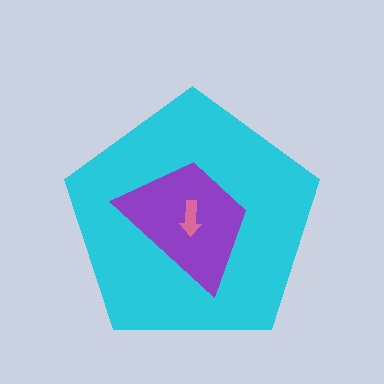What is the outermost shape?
The cyan pentagon.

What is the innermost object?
The pink arrow.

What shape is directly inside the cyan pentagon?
The purple trapezoid.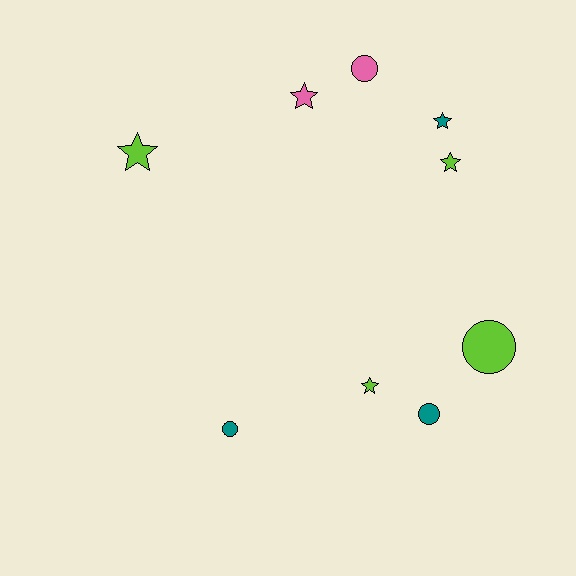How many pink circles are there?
There is 1 pink circle.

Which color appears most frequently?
Lime, with 4 objects.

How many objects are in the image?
There are 9 objects.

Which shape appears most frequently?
Star, with 5 objects.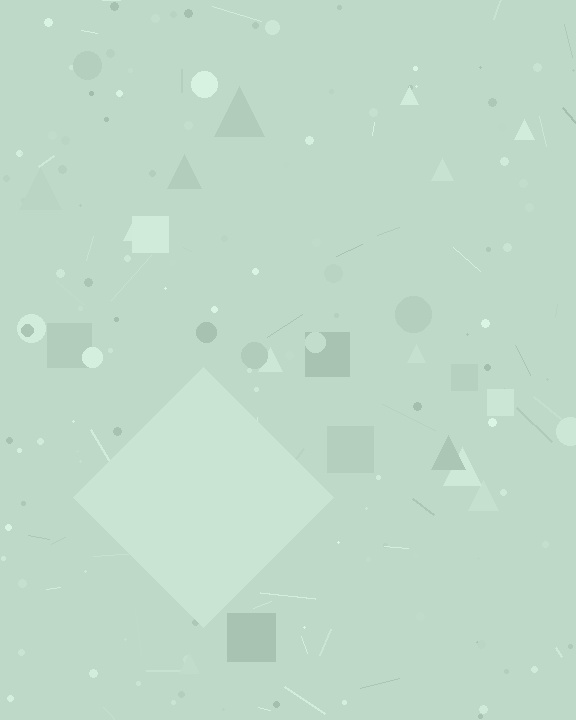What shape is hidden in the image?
A diamond is hidden in the image.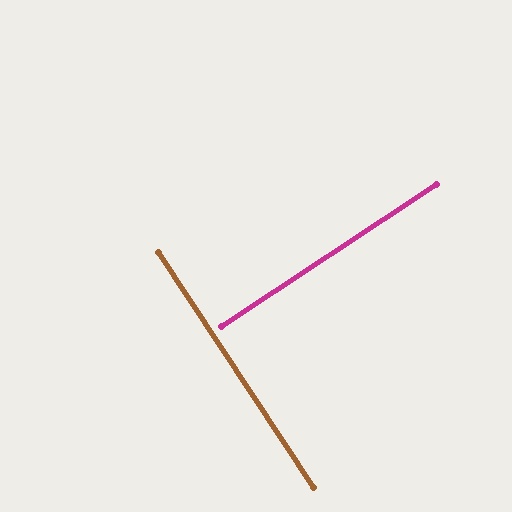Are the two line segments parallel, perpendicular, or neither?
Perpendicular — they meet at approximately 90°.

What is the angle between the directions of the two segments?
Approximately 90 degrees.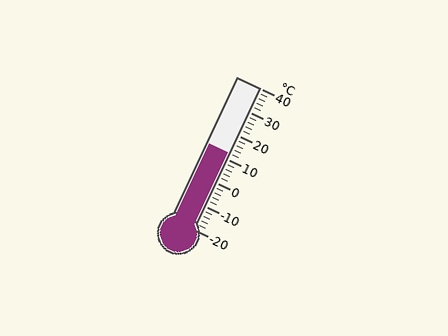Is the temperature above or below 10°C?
The temperature is above 10°C.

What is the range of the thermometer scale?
The thermometer scale ranges from -20°C to 40°C.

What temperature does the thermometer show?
The thermometer shows approximately 12°C.